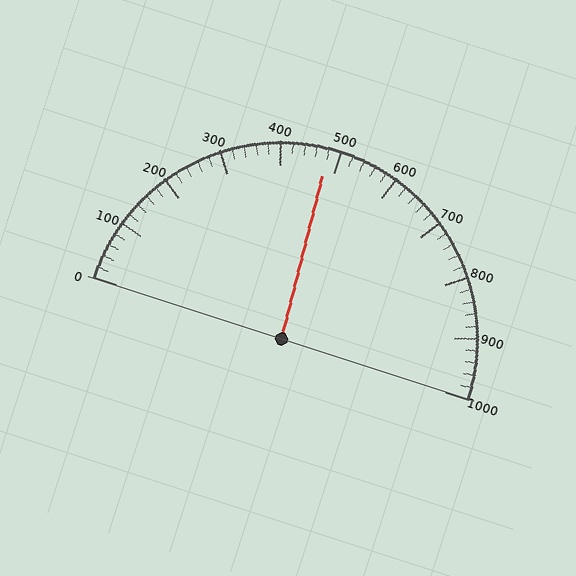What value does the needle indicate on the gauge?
The needle indicates approximately 480.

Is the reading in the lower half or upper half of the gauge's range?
The reading is in the lower half of the range (0 to 1000).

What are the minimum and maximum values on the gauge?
The gauge ranges from 0 to 1000.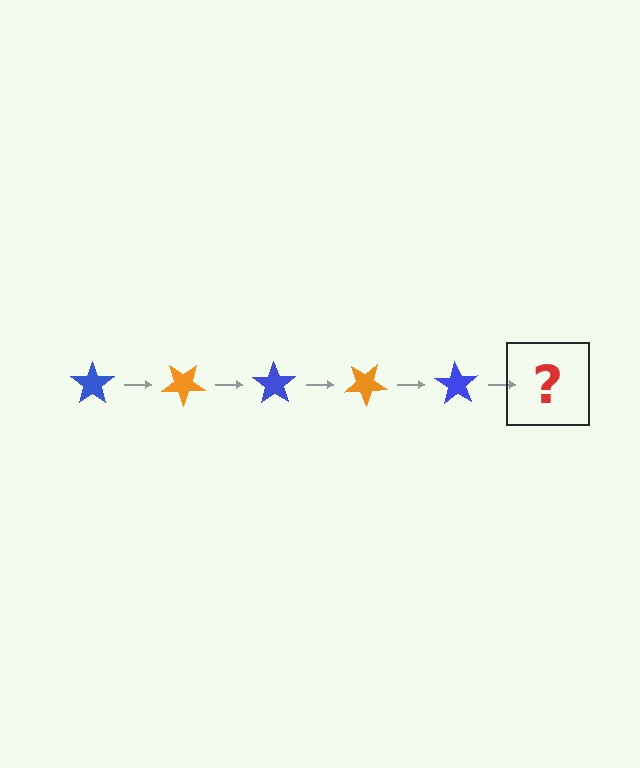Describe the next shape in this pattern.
It should be an orange star, rotated 175 degrees from the start.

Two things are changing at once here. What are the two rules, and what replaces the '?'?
The two rules are that it rotates 35 degrees each step and the color cycles through blue and orange. The '?' should be an orange star, rotated 175 degrees from the start.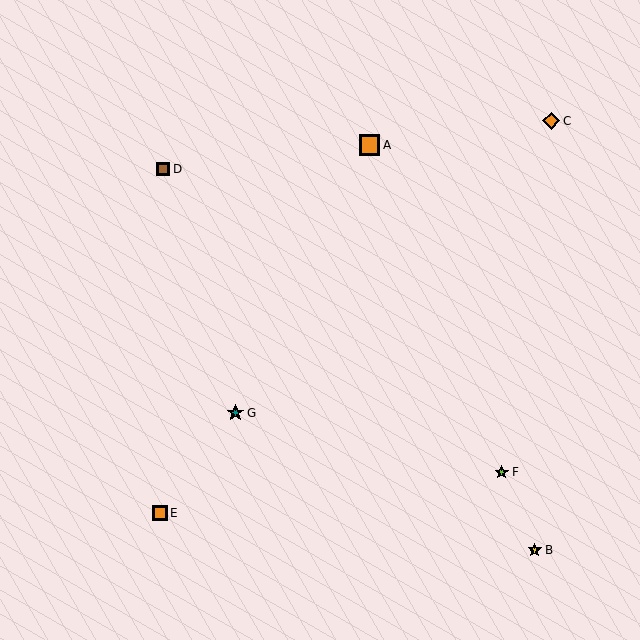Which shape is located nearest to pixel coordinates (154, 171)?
The brown square (labeled D) at (163, 169) is nearest to that location.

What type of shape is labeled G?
Shape G is a teal star.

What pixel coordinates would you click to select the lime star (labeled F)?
Click at (502, 472) to select the lime star F.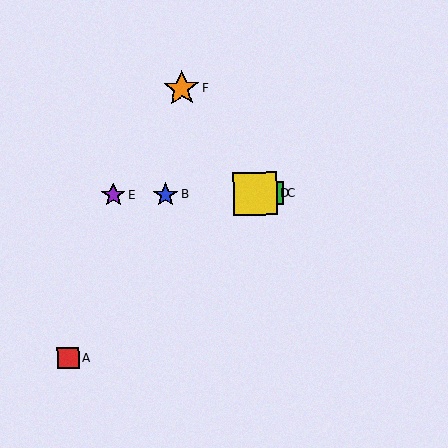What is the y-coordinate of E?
Object E is at y≈195.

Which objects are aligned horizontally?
Objects B, C, D, E are aligned horizontally.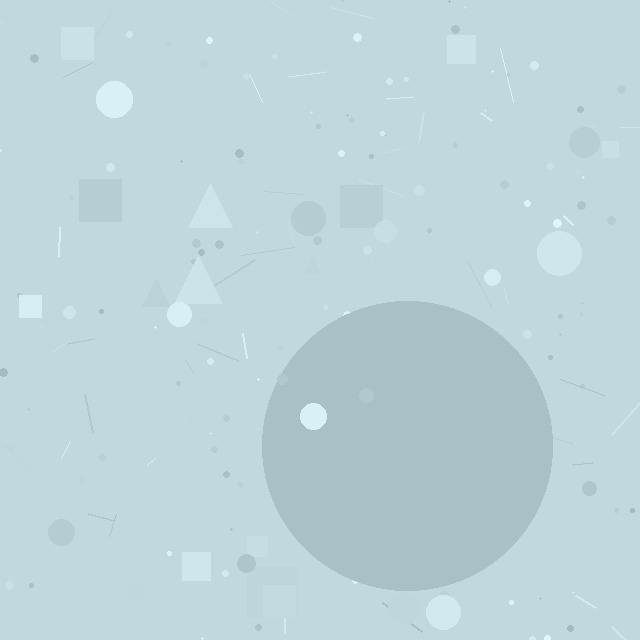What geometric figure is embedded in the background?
A circle is embedded in the background.